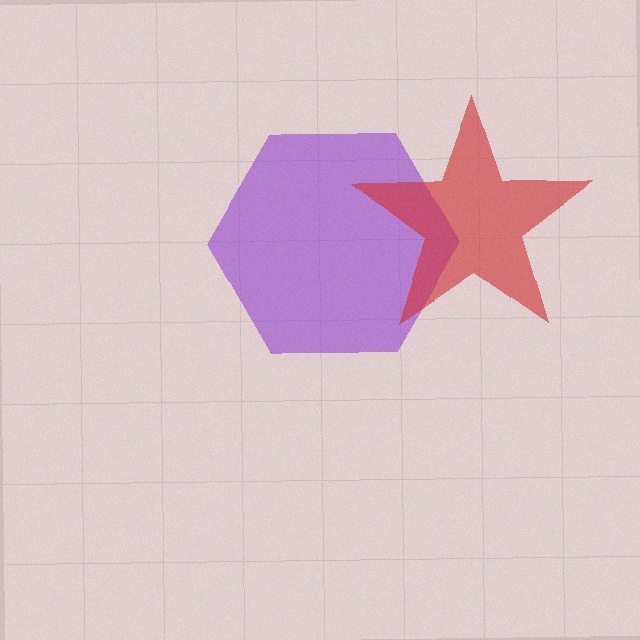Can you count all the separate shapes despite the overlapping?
Yes, there are 2 separate shapes.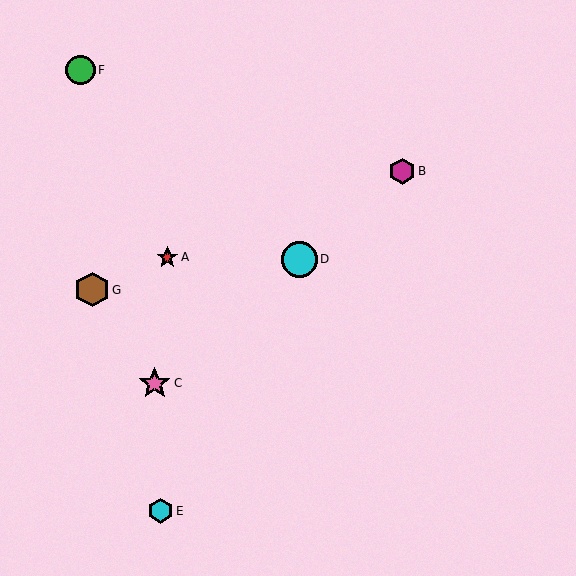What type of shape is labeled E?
Shape E is a cyan hexagon.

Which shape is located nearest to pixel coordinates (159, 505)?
The cyan hexagon (labeled E) at (161, 511) is nearest to that location.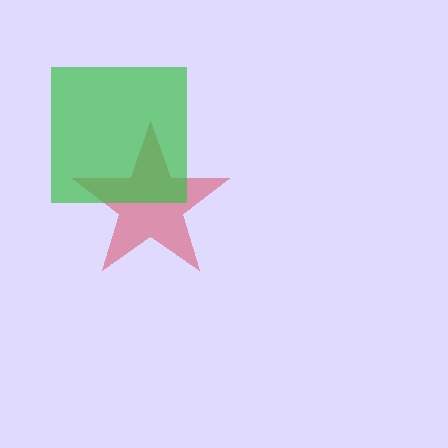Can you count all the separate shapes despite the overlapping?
Yes, there are 2 separate shapes.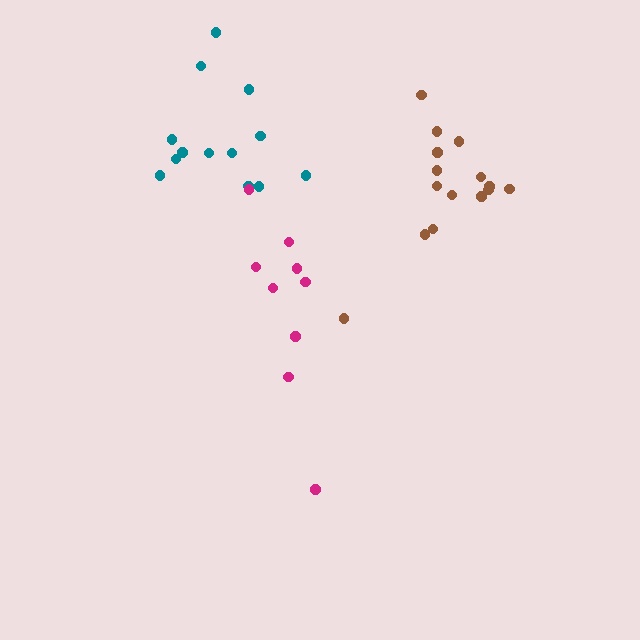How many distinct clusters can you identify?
There are 3 distinct clusters.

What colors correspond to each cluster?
The clusters are colored: brown, teal, magenta.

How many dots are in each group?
Group 1: 15 dots, Group 2: 13 dots, Group 3: 9 dots (37 total).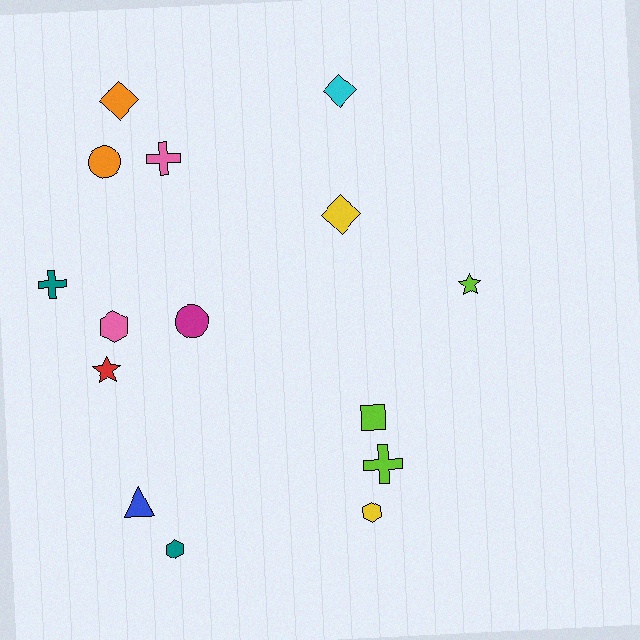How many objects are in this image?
There are 15 objects.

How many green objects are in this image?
There are no green objects.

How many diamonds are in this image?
There are 3 diamonds.